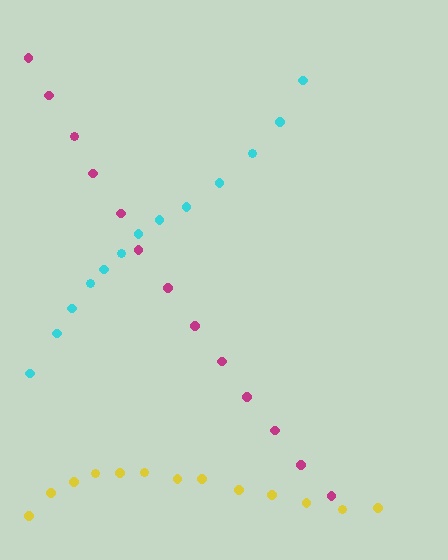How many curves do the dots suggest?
There are 3 distinct paths.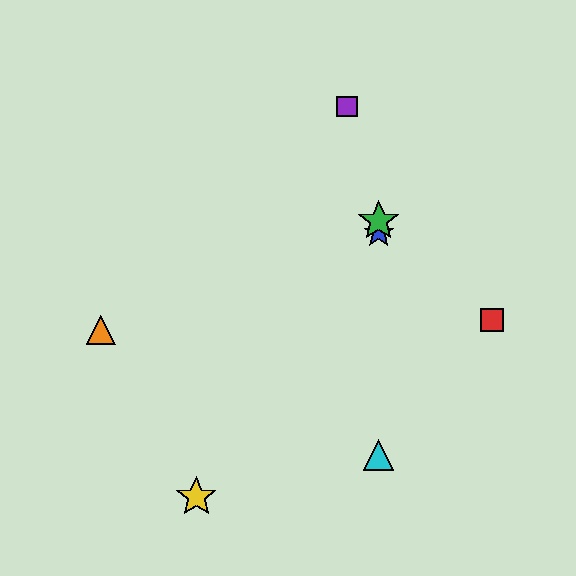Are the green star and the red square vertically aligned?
No, the green star is at x≈379 and the red square is at x≈492.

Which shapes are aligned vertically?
The blue star, the green star, the cyan triangle are aligned vertically.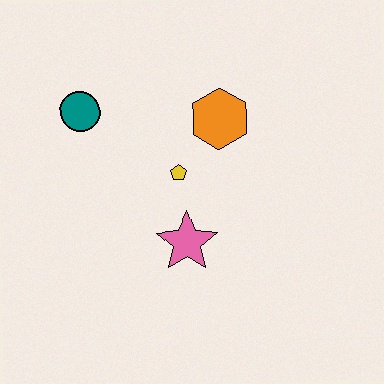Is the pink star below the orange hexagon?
Yes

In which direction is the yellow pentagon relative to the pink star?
The yellow pentagon is above the pink star.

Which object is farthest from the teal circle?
The pink star is farthest from the teal circle.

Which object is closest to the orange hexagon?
The yellow pentagon is closest to the orange hexagon.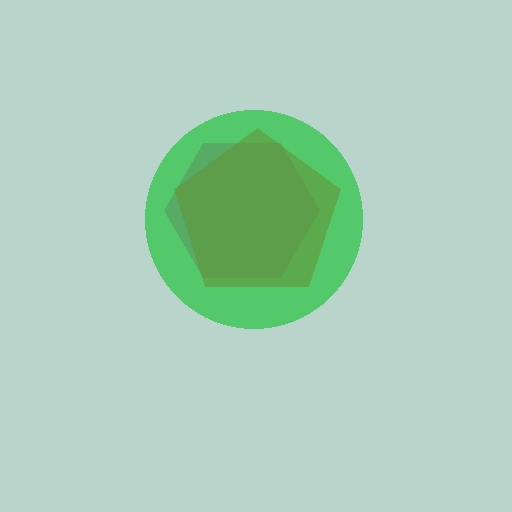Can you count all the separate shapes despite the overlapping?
Yes, there are 3 separate shapes.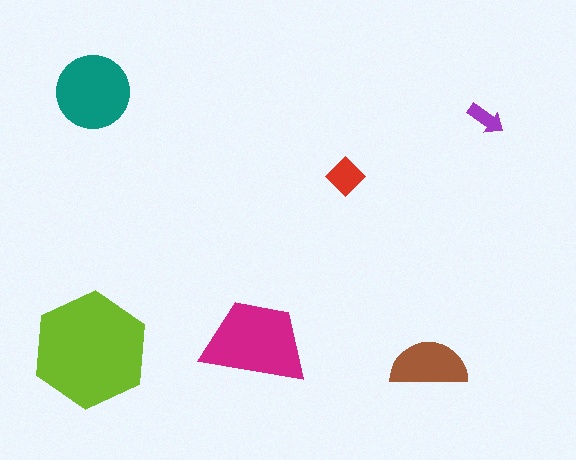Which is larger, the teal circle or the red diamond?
The teal circle.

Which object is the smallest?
The purple arrow.